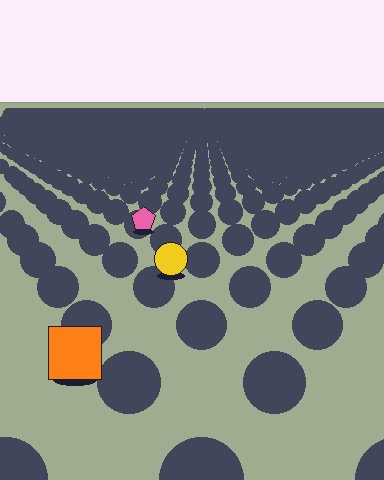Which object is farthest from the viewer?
The pink pentagon is farthest from the viewer. It appears smaller and the ground texture around it is denser.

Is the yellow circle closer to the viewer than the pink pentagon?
Yes. The yellow circle is closer — you can tell from the texture gradient: the ground texture is coarser near it.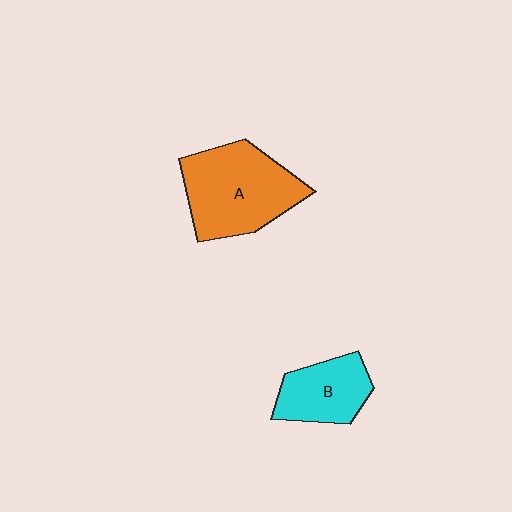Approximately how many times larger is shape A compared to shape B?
Approximately 1.7 times.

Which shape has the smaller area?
Shape B (cyan).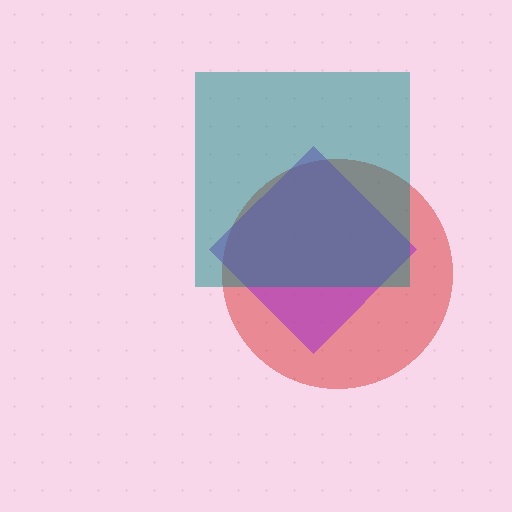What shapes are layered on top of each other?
The layered shapes are: a red circle, a purple diamond, a teal square.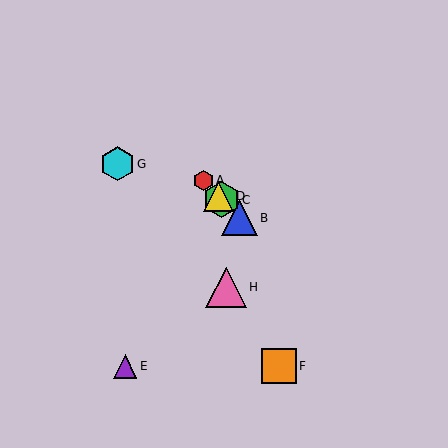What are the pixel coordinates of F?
Object F is at (279, 366).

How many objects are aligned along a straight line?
4 objects (A, B, C, D) are aligned along a straight line.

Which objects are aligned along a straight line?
Objects A, B, C, D are aligned along a straight line.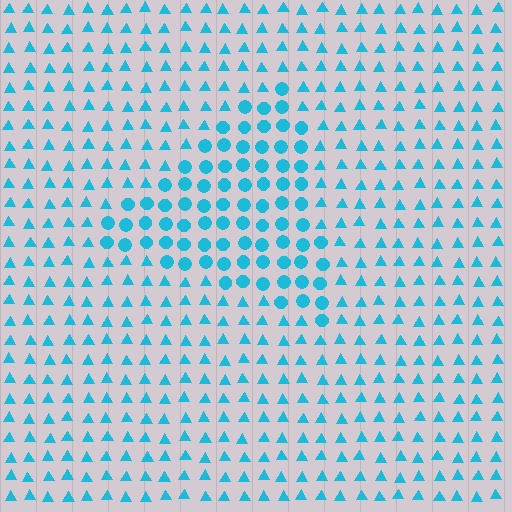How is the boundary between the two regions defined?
The boundary is defined by a change in element shape: circles inside vs. triangles outside. All elements share the same color and spacing.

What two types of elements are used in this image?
The image uses circles inside the triangle region and triangles outside it.